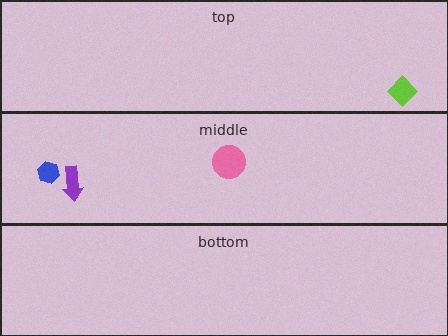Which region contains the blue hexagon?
The middle region.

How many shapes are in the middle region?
3.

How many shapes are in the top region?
1.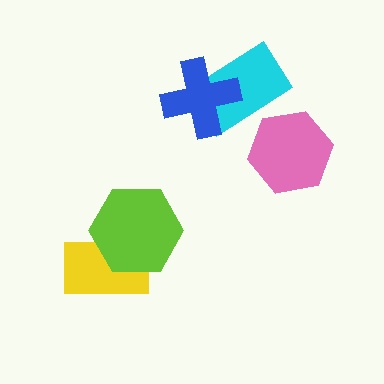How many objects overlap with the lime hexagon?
1 object overlaps with the lime hexagon.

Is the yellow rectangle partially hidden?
Yes, it is partially covered by another shape.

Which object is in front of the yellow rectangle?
The lime hexagon is in front of the yellow rectangle.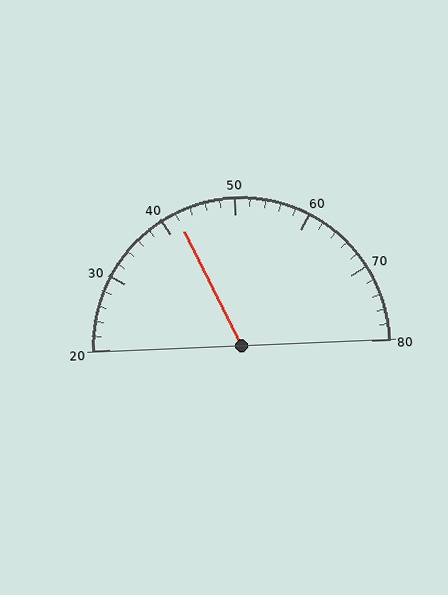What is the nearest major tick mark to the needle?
The nearest major tick mark is 40.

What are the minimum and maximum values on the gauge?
The gauge ranges from 20 to 80.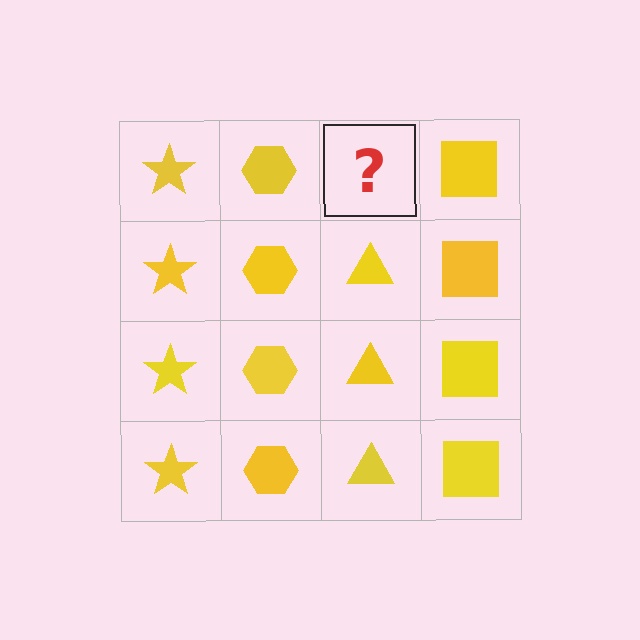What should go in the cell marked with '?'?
The missing cell should contain a yellow triangle.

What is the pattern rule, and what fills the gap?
The rule is that each column has a consistent shape. The gap should be filled with a yellow triangle.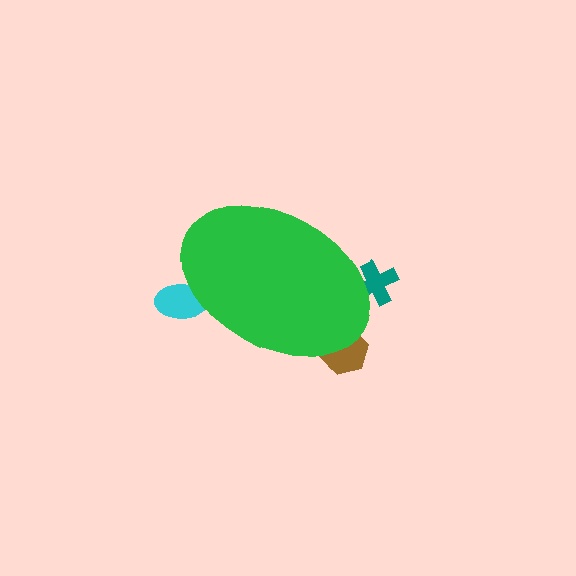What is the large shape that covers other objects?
A green ellipse.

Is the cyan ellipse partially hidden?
Yes, the cyan ellipse is partially hidden behind the green ellipse.